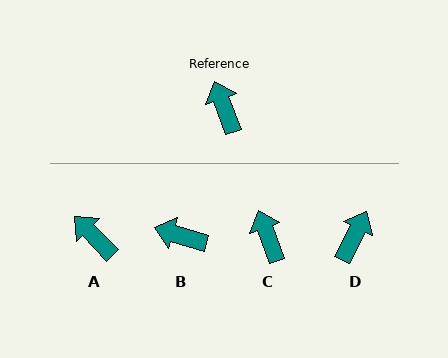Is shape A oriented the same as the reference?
No, it is off by about 23 degrees.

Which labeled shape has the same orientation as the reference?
C.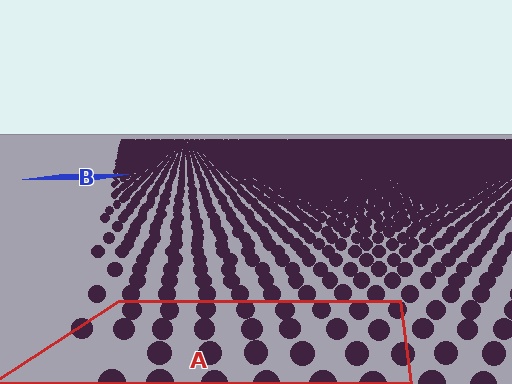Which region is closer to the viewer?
Region A is closer. The texture elements there are larger and more spread out.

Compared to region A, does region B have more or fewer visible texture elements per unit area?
Region B has more texture elements per unit area — they are packed more densely because it is farther away.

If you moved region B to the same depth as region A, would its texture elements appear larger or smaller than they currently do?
They would appear larger. At a closer depth, the same texture elements are projected at a bigger on-screen size.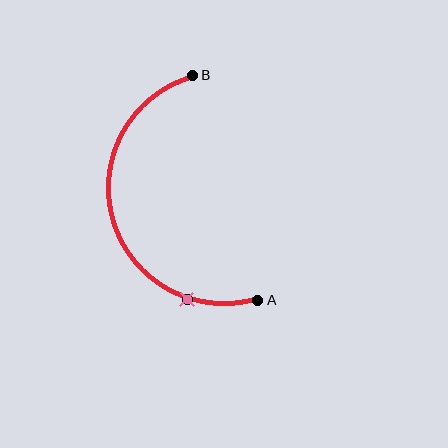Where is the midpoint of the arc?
The arc midpoint is the point on the curve farthest from the straight line joining A and B. It sits to the left of that line.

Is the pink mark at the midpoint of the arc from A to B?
No. The pink mark lies on the arc but is closer to endpoint A. The arc midpoint would be at the point on the curve equidistant along the arc from both A and B.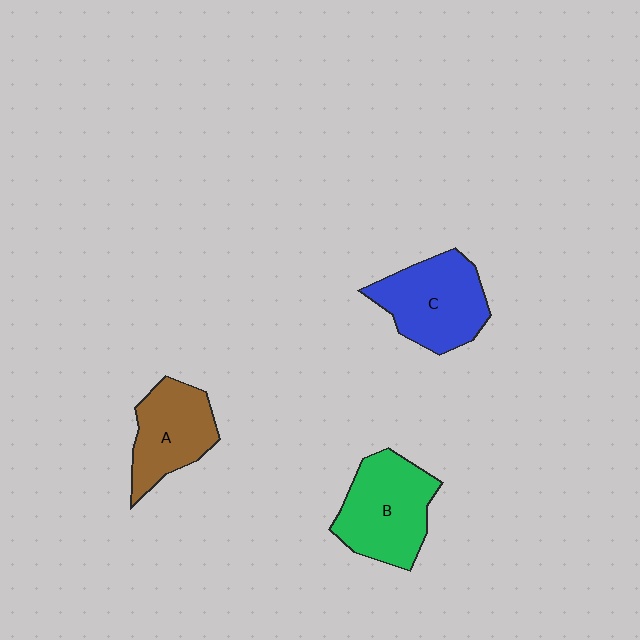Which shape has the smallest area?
Shape A (brown).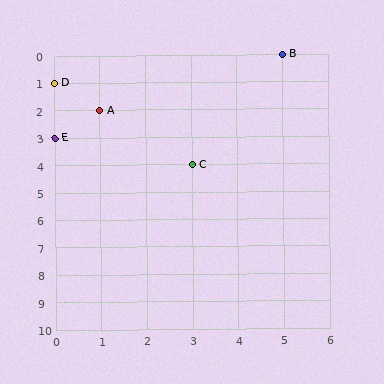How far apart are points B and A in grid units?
Points B and A are 4 columns and 2 rows apart (about 4.5 grid units diagonally).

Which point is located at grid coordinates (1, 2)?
Point A is at (1, 2).